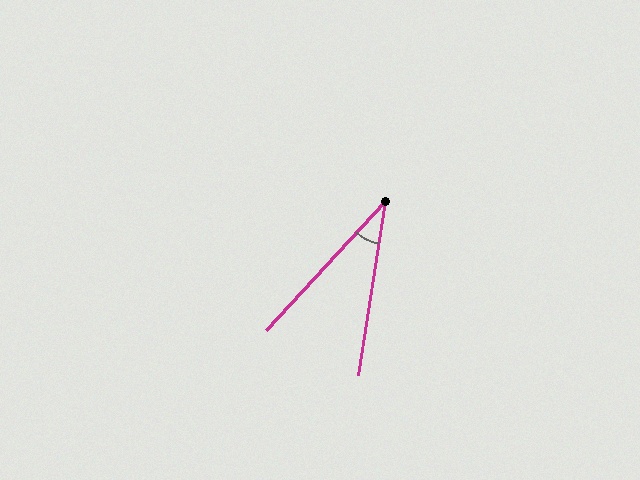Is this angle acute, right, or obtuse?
It is acute.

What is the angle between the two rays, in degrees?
Approximately 34 degrees.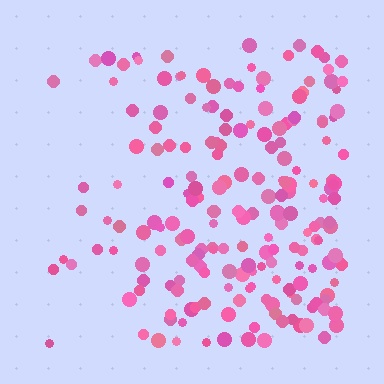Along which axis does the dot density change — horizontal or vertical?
Horizontal.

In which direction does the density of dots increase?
From left to right, with the right side densest.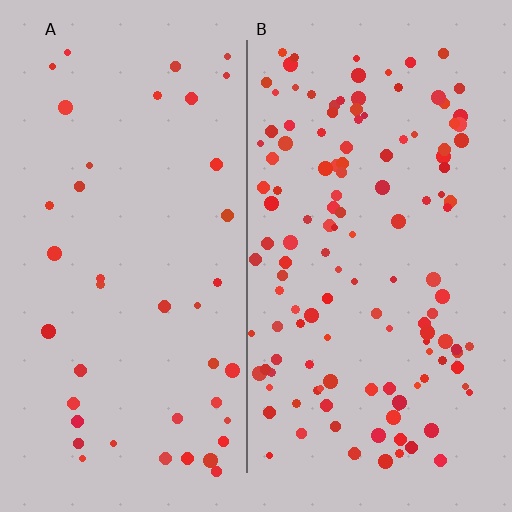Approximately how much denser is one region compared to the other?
Approximately 3.2× — region B over region A.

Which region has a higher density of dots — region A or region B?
B (the right).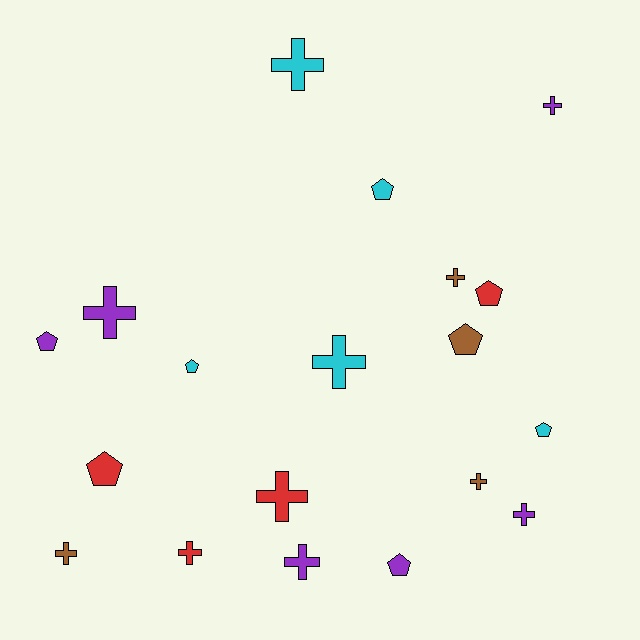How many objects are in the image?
There are 19 objects.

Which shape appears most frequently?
Cross, with 11 objects.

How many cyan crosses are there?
There are 2 cyan crosses.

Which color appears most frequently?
Purple, with 6 objects.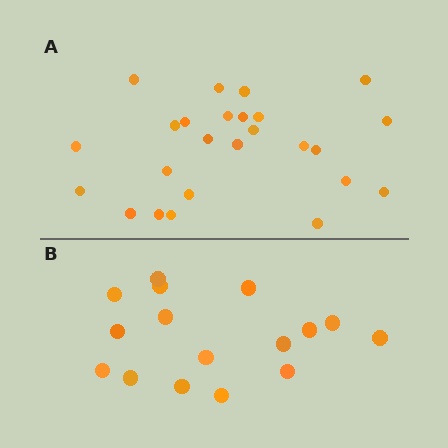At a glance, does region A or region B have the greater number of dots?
Region A (the top region) has more dots.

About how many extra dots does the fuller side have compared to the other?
Region A has roughly 8 or so more dots than region B.